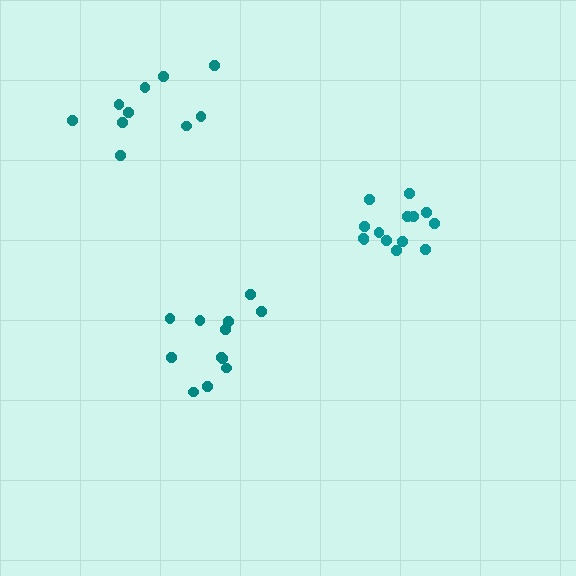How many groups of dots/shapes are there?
There are 3 groups.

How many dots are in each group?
Group 1: 12 dots, Group 2: 15 dots, Group 3: 10 dots (37 total).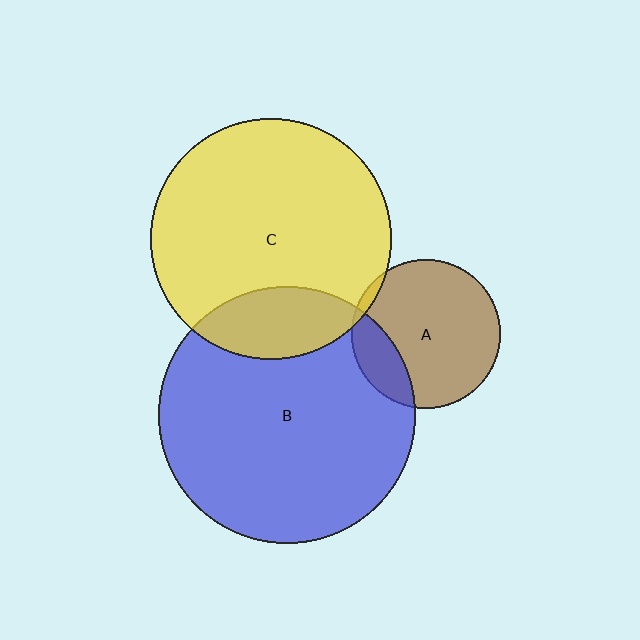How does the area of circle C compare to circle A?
Approximately 2.6 times.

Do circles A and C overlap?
Yes.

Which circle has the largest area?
Circle B (blue).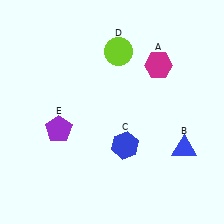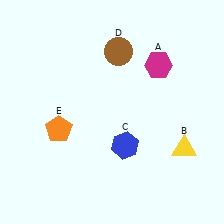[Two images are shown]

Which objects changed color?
B changed from blue to yellow. D changed from lime to brown. E changed from purple to orange.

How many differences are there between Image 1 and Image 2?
There are 3 differences between the two images.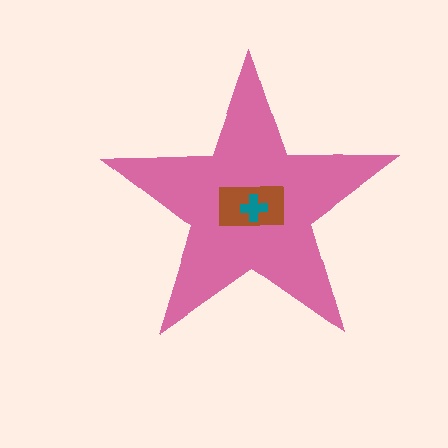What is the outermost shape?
The pink star.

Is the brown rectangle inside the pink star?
Yes.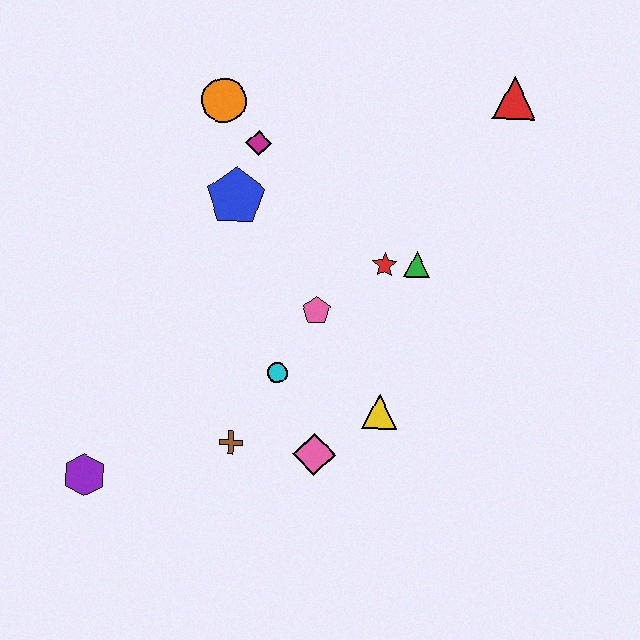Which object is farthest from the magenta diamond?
The purple hexagon is farthest from the magenta diamond.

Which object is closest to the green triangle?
The red star is closest to the green triangle.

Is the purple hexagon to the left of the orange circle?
Yes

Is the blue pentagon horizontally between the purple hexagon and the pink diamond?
Yes